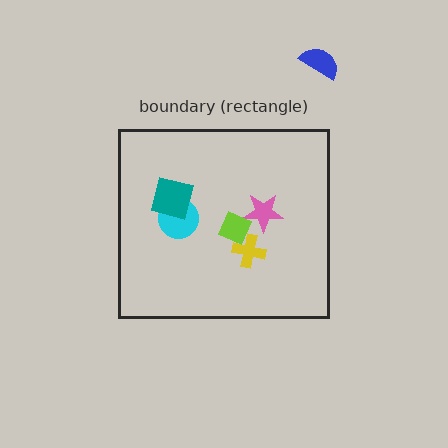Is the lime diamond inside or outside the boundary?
Inside.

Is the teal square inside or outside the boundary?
Inside.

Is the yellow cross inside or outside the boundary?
Inside.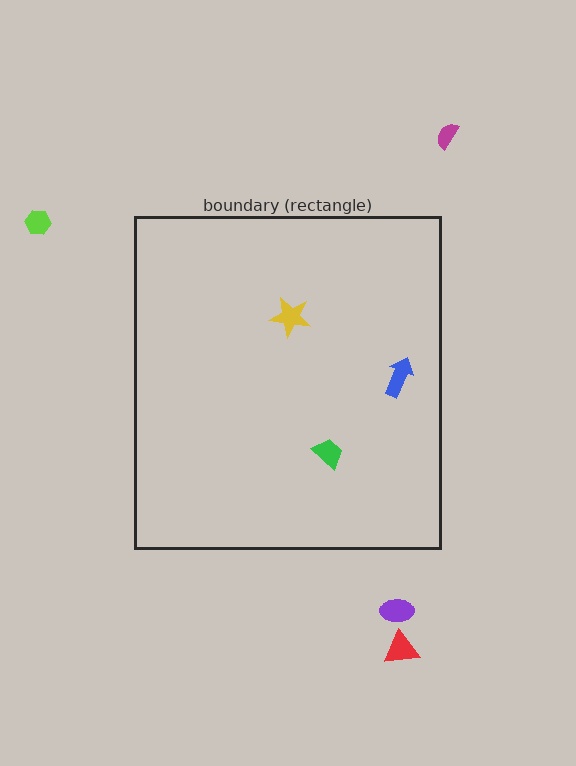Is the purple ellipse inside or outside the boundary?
Outside.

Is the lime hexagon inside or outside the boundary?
Outside.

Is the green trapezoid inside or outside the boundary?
Inside.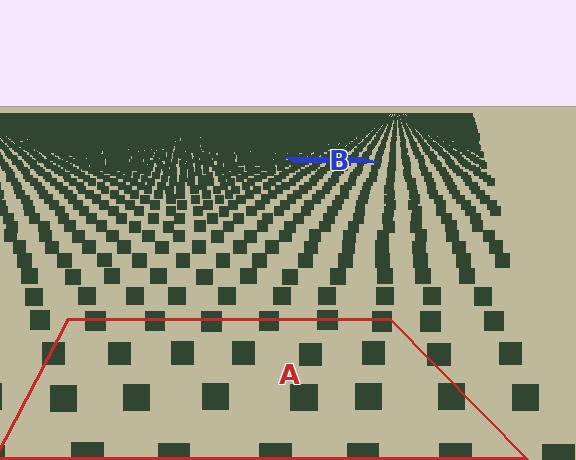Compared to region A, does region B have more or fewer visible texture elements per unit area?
Region B has more texture elements per unit area — they are packed more densely because it is farther away.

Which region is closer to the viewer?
Region A is closer. The texture elements there are larger and more spread out.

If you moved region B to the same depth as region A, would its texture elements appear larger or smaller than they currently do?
They would appear larger. At a closer depth, the same texture elements are projected at a bigger on-screen size.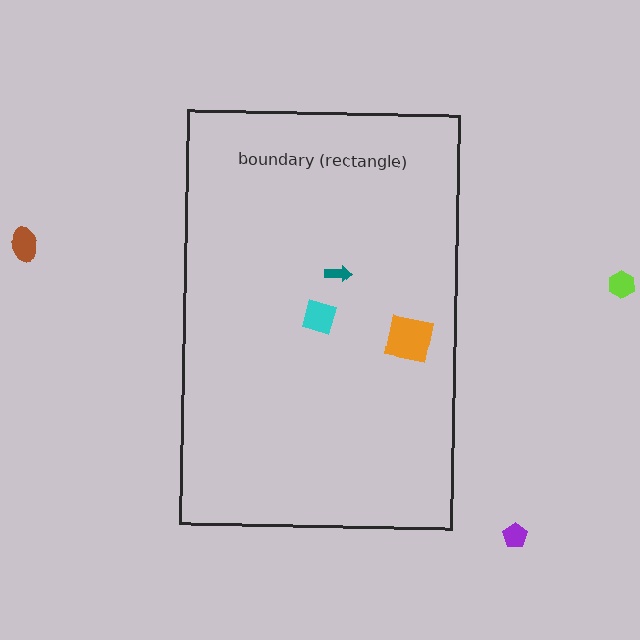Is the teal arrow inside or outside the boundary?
Inside.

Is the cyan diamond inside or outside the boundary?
Inside.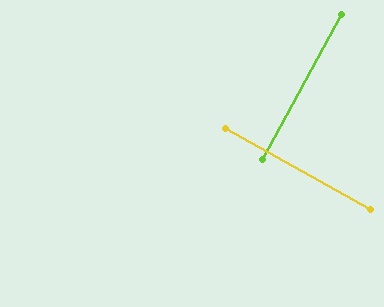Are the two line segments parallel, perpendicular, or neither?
Perpendicular — they meet at approximately 89°.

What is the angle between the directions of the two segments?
Approximately 89 degrees.